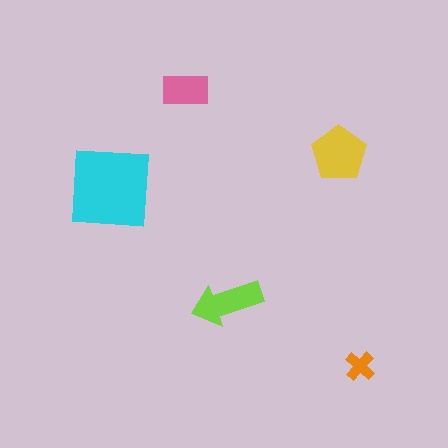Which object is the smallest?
The orange cross.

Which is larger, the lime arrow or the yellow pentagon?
The yellow pentagon.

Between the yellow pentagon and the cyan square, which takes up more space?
The cyan square.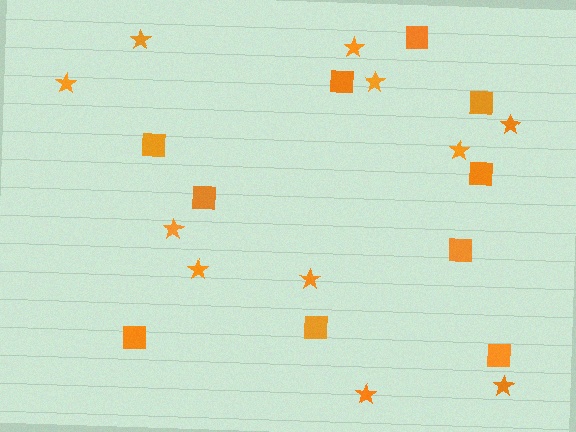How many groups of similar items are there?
There are 2 groups: one group of stars (11) and one group of squares (10).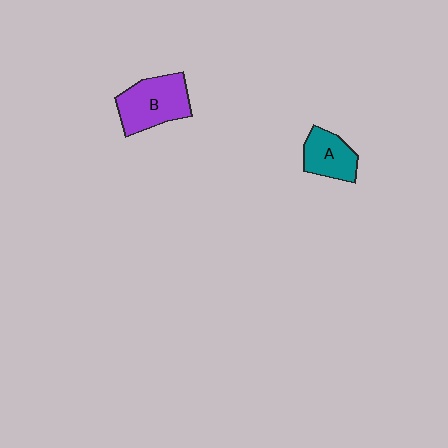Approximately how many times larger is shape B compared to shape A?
Approximately 1.5 times.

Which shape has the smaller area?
Shape A (teal).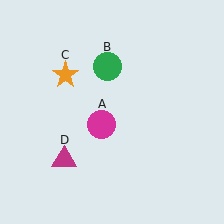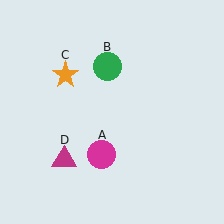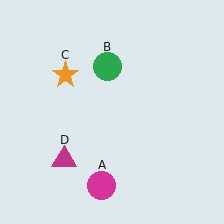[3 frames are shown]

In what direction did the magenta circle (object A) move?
The magenta circle (object A) moved down.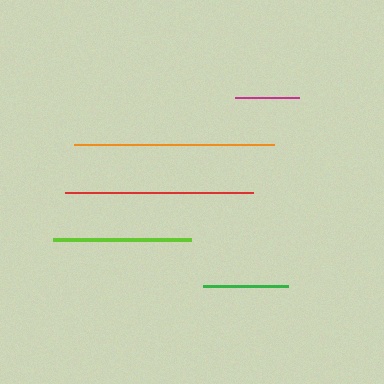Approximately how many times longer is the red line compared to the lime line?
The red line is approximately 1.4 times the length of the lime line.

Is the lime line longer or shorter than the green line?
The lime line is longer than the green line.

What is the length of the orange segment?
The orange segment is approximately 200 pixels long.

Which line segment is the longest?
The orange line is the longest at approximately 200 pixels.